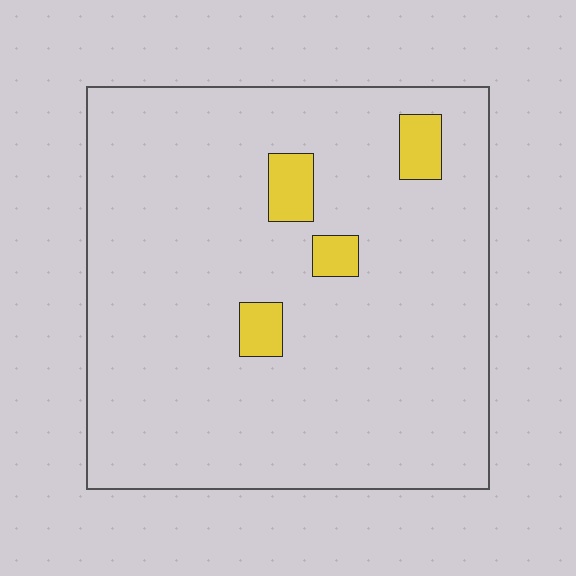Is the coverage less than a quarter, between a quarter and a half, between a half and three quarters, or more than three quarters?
Less than a quarter.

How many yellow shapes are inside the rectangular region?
4.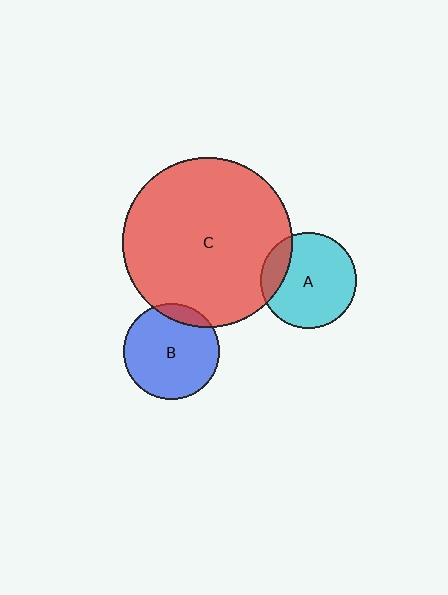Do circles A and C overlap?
Yes.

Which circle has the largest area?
Circle C (red).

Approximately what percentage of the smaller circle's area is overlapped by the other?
Approximately 20%.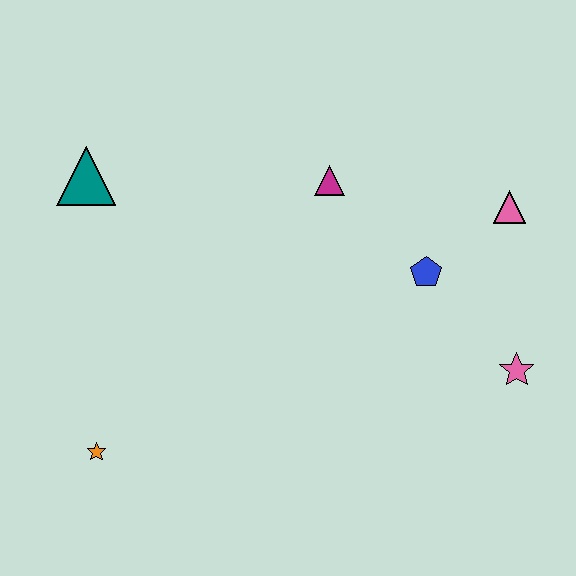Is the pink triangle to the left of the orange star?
No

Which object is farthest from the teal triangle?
The pink star is farthest from the teal triangle.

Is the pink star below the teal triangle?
Yes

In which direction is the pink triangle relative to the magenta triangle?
The pink triangle is to the right of the magenta triangle.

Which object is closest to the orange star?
The teal triangle is closest to the orange star.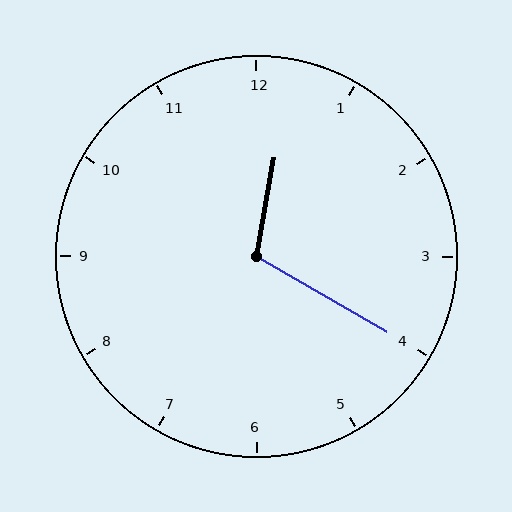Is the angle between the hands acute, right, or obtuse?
It is obtuse.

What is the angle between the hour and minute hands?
Approximately 110 degrees.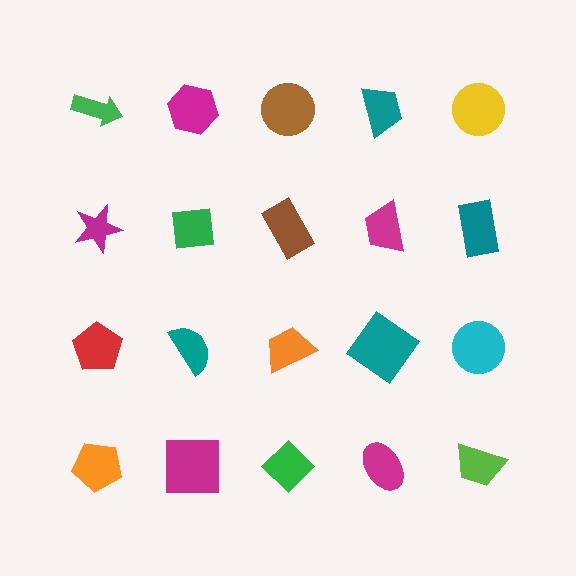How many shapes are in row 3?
5 shapes.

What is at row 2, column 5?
A teal rectangle.